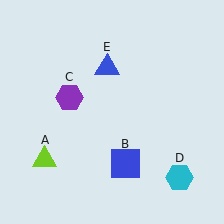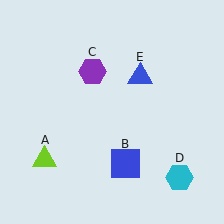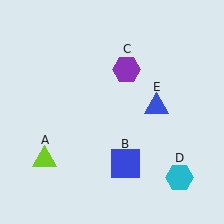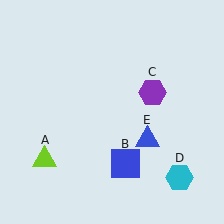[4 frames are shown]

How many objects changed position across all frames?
2 objects changed position: purple hexagon (object C), blue triangle (object E).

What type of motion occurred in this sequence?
The purple hexagon (object C), blue triangle (object E) rotated clockwise around the center of the scene.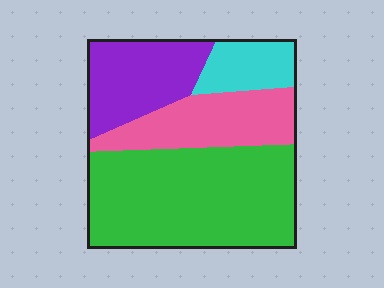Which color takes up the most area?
Green, at roughly 50%.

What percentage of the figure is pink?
Pink takes up less than a quarter of the figure.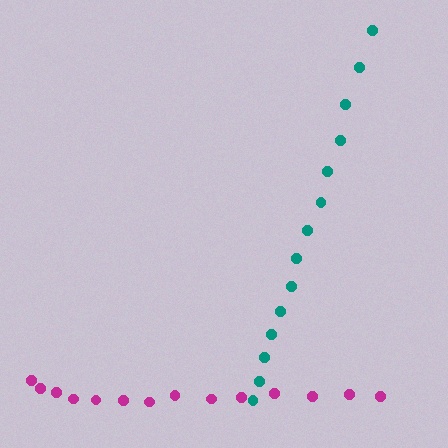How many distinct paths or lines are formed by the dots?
There are 2 distinct paths.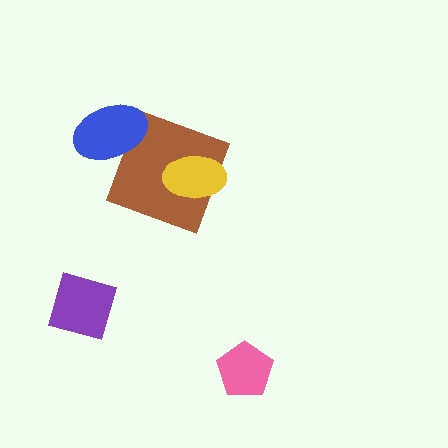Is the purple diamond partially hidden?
No, no other shape covers it.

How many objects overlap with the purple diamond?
0 objects overlap with the purple diamond.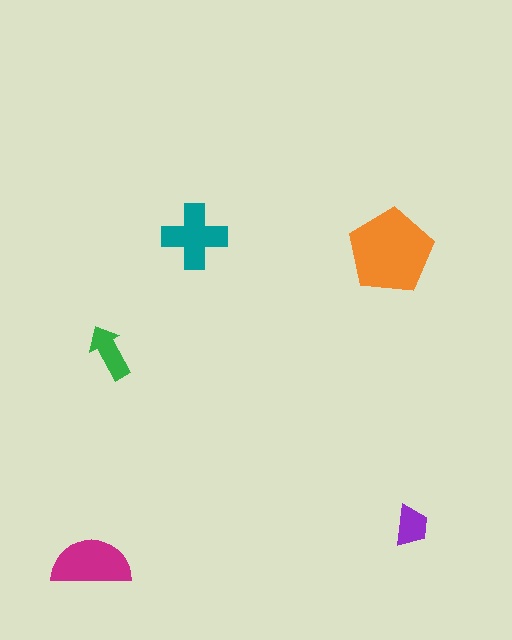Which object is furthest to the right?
The purple trapezoid is rightmost.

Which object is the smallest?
The purple trapezoid.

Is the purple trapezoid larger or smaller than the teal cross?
Smaller.